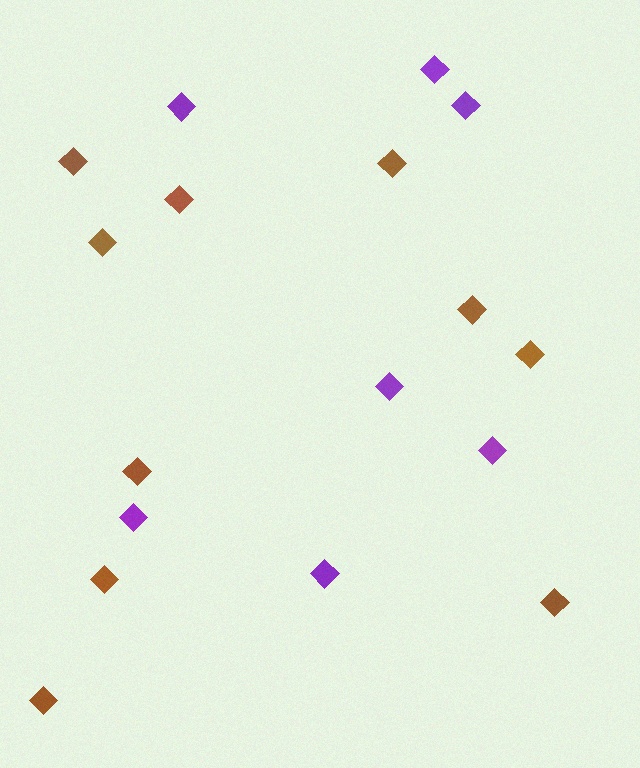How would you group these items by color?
There are 2 groups: one group of brown diamonds (10) and one group of purple diamonds (7).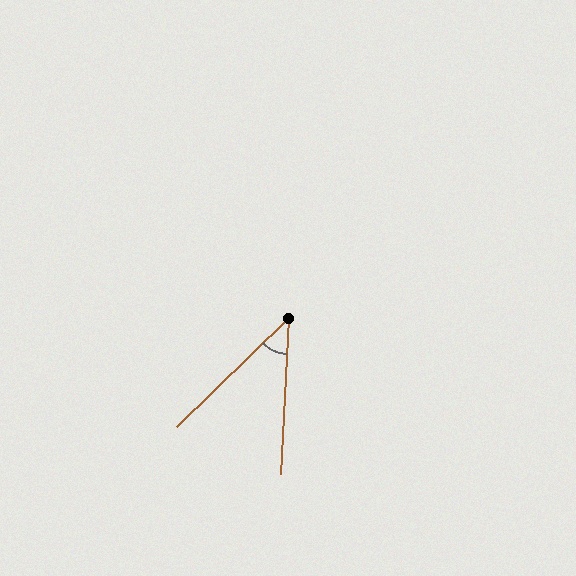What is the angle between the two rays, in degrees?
Approximately 43 degrees.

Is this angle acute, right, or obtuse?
It is acute.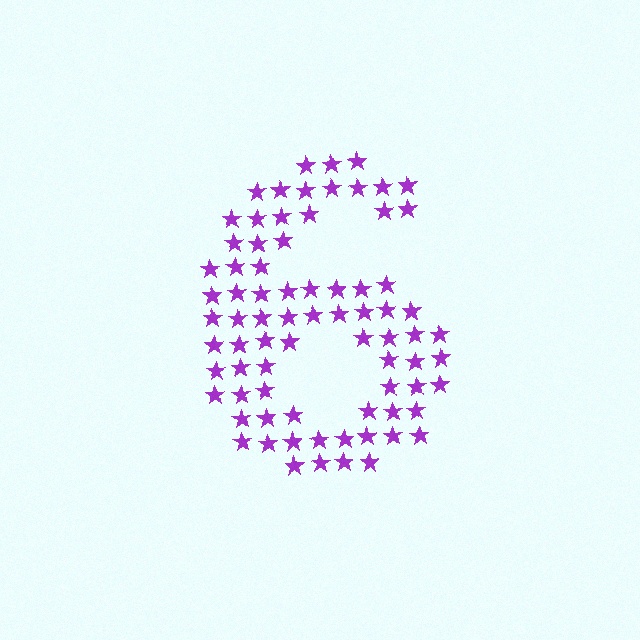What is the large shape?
The large shape is the digit 6.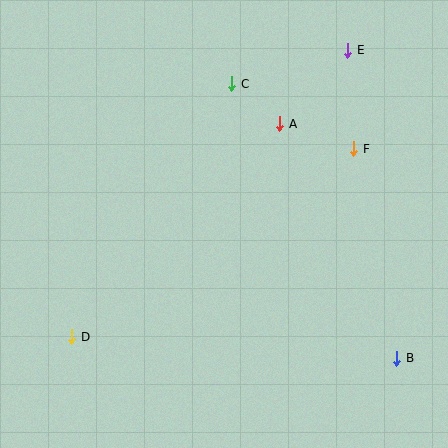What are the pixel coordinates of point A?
Point A is at (280, 124).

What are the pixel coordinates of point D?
Point D is at (72, 337).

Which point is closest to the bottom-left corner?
Point D is closest to the bottom-left corner.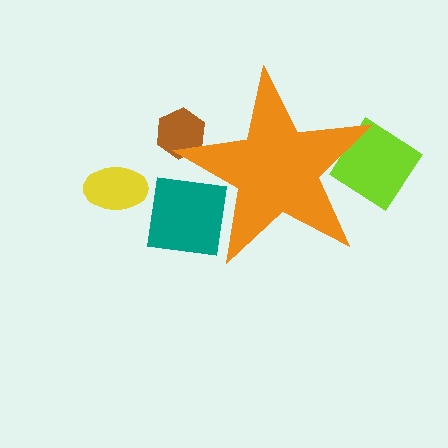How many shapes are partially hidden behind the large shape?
3 shapes are partially hidden.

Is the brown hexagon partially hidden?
Yes, the brown hexagon is partially hidden behind the orange star.